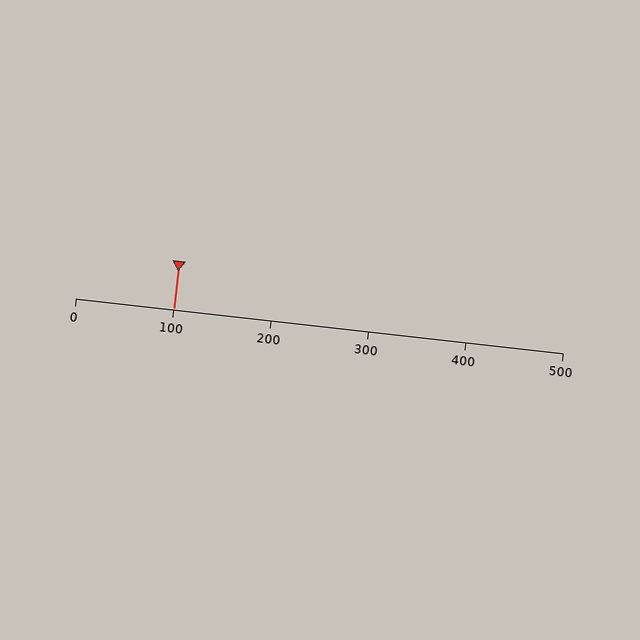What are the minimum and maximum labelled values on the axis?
The axis runs from 0 to 500.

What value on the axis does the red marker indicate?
The marker indicates approximately 100.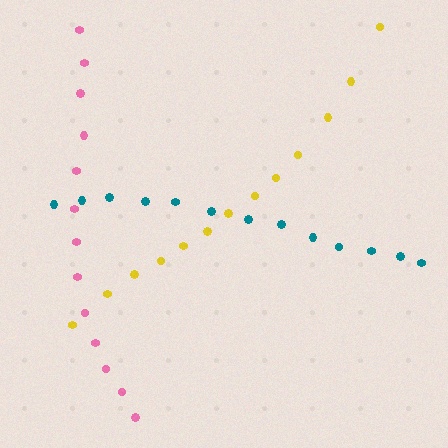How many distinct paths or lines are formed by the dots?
There are 3 distinct paths.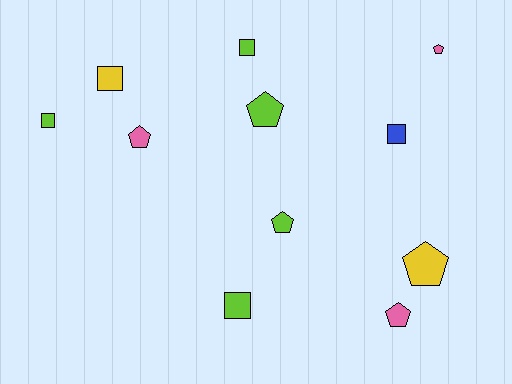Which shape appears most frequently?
Pentagon, with 6 objects.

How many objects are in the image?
There are 11 objects.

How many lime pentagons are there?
There are 2 lime pentagons.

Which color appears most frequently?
Lime, with 5 objects.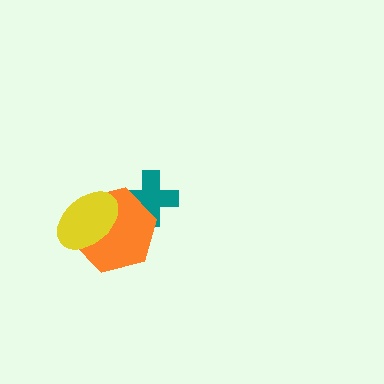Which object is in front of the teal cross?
The orange hexagon is in front of the teal cross.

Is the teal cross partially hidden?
Yes, it is partially covered by another shape.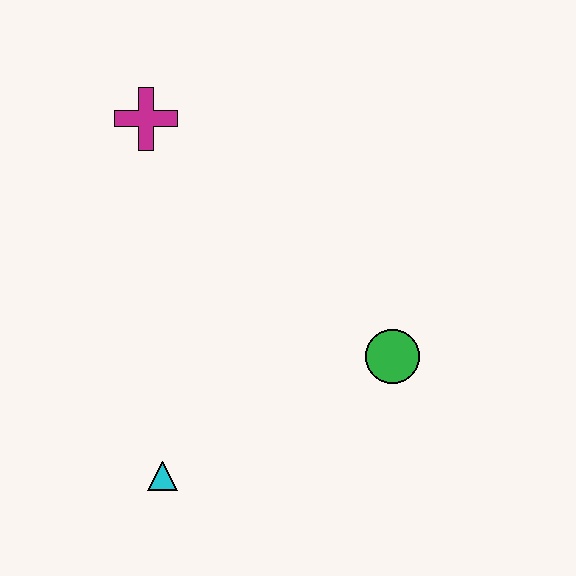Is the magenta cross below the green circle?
No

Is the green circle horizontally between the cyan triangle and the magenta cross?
No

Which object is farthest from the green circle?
The magenta cross is farthest from the green circle.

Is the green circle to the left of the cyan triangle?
No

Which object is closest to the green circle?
The cyan triangle is closest to the green circle.